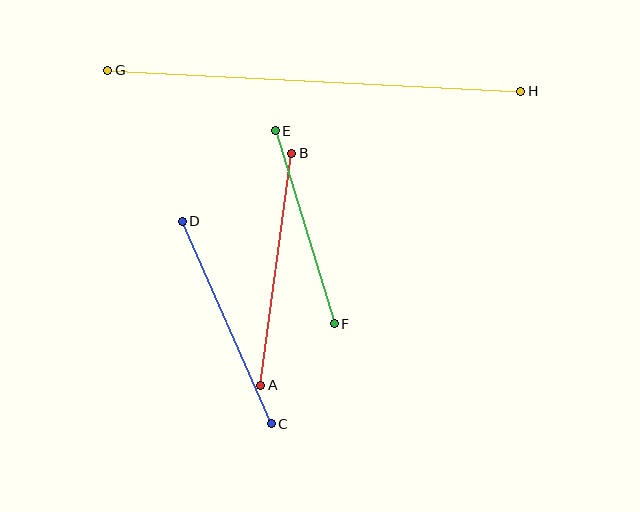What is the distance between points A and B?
The distance is approximately 234 pixels.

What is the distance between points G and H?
The distance is approximately 413 pixels.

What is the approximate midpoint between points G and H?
The midpoint is at approximately (314, 81) pixels.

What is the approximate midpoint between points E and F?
The midpoint is at approximately (305, 227) pixels.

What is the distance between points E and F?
The distance is approximately 202 pixels.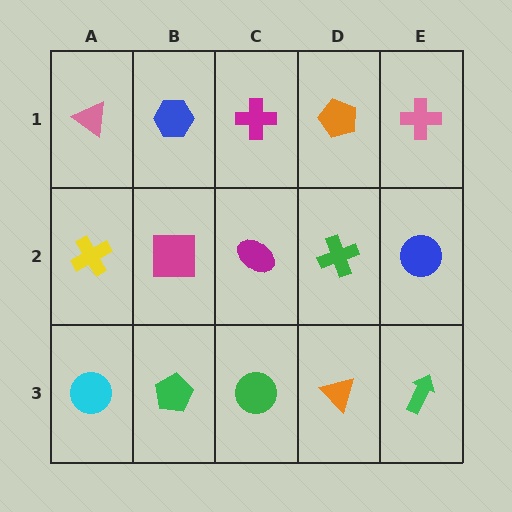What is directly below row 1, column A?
A yellow cross.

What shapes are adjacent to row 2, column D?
An orange pentagon (row 1, column D), an orange triangle (row 3, column D), a magenta ellipse (row 2, column C), a blue circle (row 2, column E).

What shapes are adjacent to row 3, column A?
A yellow cross (row 2, column A), a green pentagon (row 3, column B).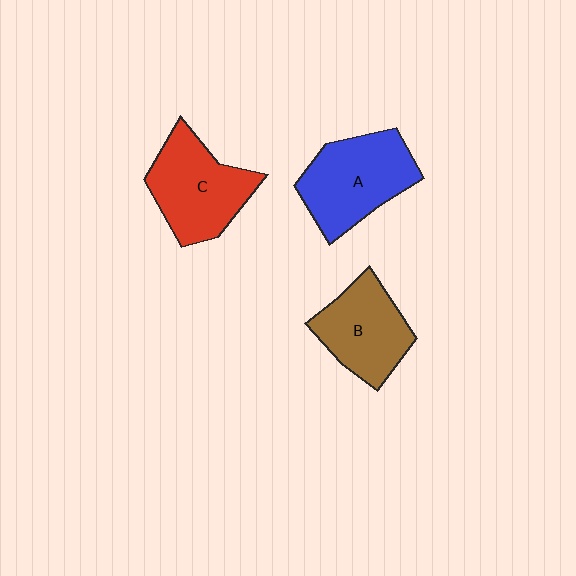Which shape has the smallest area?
Shape B (brown).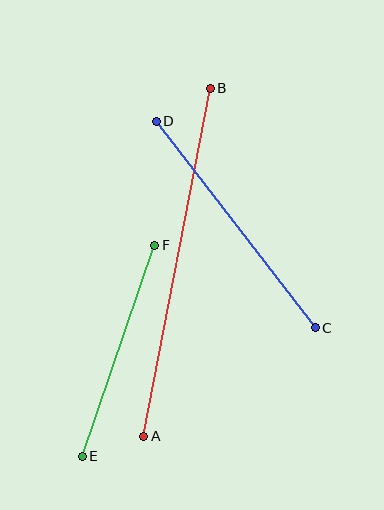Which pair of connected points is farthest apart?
Points A and B are farthest apart.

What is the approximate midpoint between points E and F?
The midpoint is at approximately (118, 351) pixels.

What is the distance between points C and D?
The distance is approximately 261 pixels.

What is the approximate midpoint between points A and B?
The midpoint is at approximately (177, 262) pixels.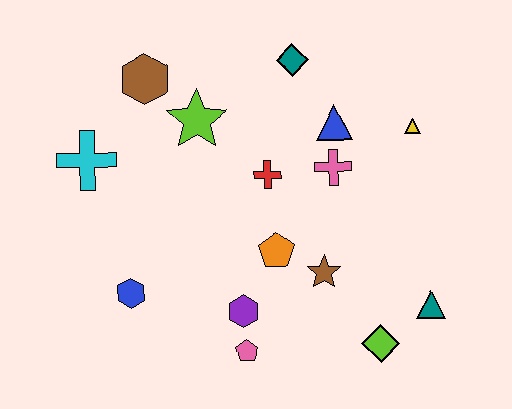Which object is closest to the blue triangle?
The pink cross is closest to the blue triangle.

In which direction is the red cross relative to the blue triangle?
The red cross is to the left of the blue triangle.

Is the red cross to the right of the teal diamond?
No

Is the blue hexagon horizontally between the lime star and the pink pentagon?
No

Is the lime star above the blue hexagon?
Yes